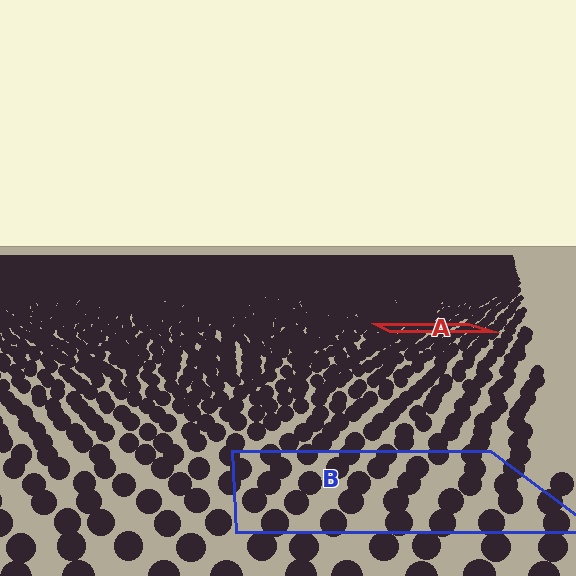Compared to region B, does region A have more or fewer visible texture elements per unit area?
Region A has more texture elements per unit area — they are packed more densely because it is farther away.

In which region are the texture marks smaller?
The texture marks are smaller in region A, because it is farther away.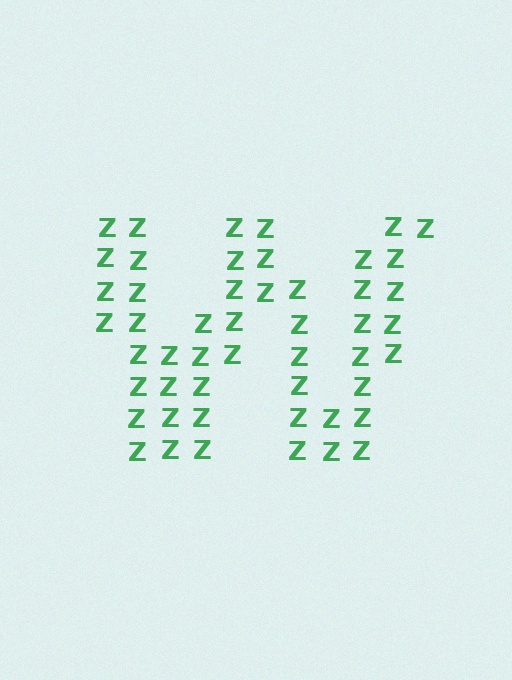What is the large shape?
The large shape is the letter W.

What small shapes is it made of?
It is made of small letter Z's.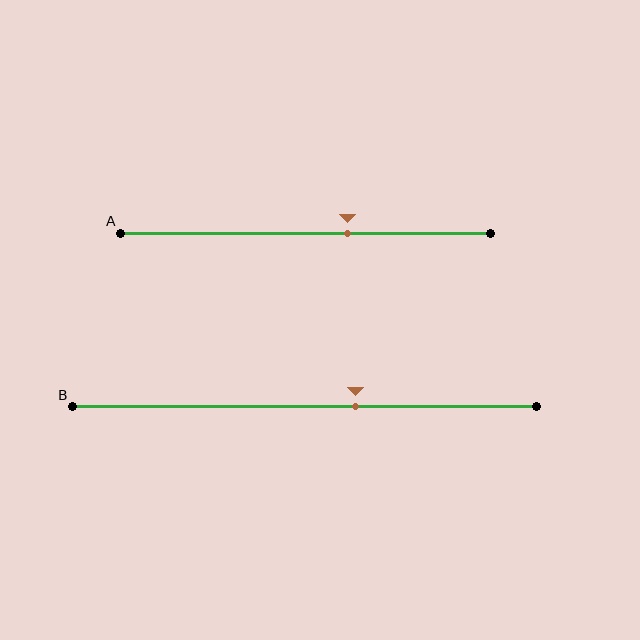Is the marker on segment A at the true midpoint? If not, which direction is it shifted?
No, the marker on segment A is shifted to the right by about 11% of the segment length.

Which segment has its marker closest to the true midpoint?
Segment B has its marker closest to the true midpoint.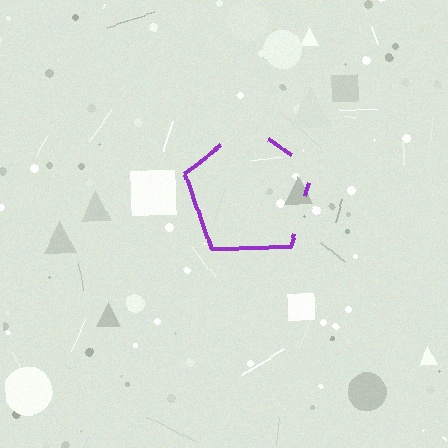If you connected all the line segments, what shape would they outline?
They would outline a pentagon.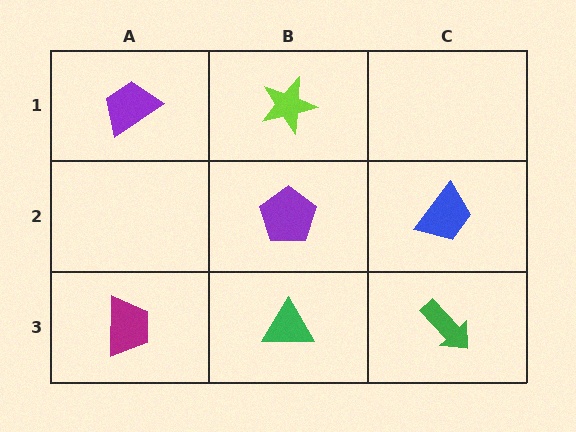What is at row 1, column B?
A lime star.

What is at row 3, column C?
A green arrow.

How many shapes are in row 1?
2 shapes.